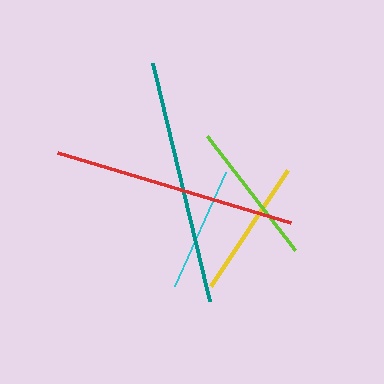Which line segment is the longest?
The teal line is the longest at approximately 245 pixels.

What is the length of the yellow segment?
The yellow segment is approximately 140 pixels long.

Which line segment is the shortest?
The cyan line is the shortest at approximately 125 pixels.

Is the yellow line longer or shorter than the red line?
The red line is longer than the yellow line.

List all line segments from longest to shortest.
From longest to shortest: teal, red, lime, yellow, cyan.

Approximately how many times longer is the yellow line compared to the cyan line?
The yellow line is approximately 1.1 times the length of the cyan line.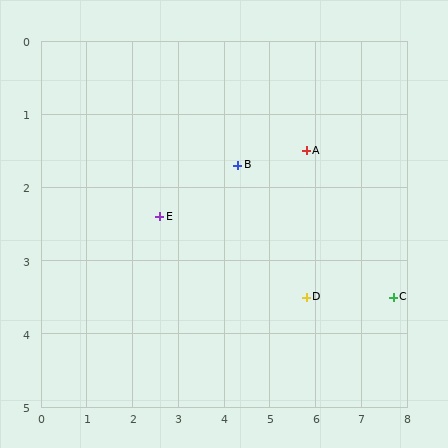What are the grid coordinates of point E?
Point E is at approximately (2.6, 2.4).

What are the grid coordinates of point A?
Point A is at approximately (5.8, 1.5).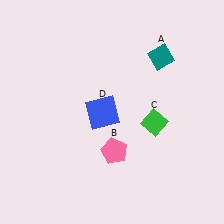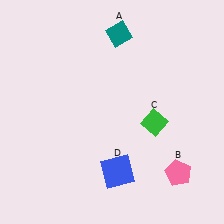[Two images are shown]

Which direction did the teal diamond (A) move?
The teal diamond (A) moved left.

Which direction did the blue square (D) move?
The blue square (D) moved down.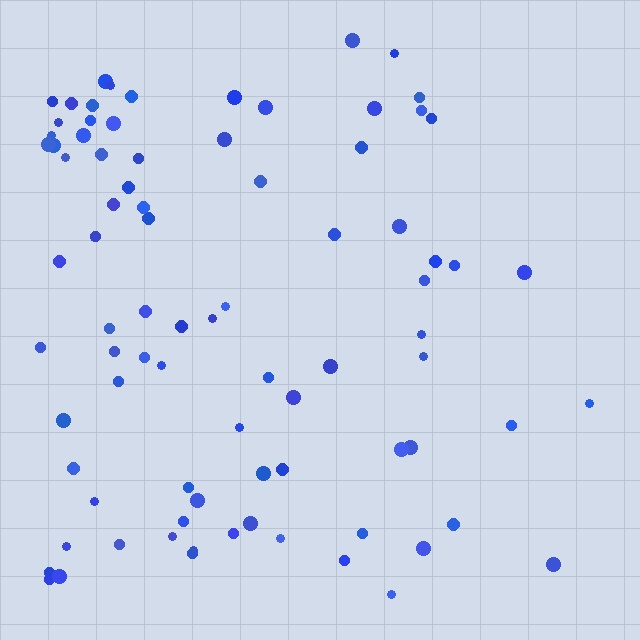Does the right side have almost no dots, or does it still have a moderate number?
Still a moderate number, just noticeably fewer than the left.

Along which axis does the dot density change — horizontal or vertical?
Horizontal.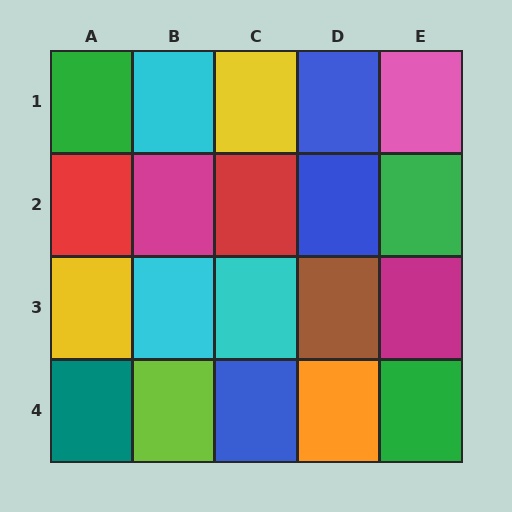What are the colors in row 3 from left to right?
Yellow, cyan, cyan, brown, magenta.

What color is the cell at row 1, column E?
Pink.